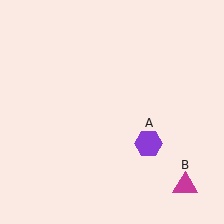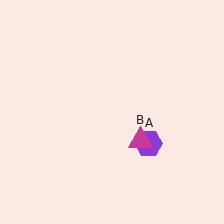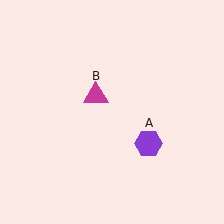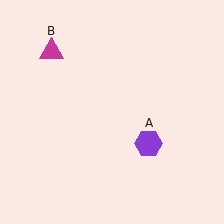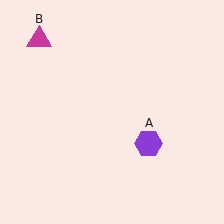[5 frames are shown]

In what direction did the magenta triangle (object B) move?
The magenta triangle (object B) moved up and to the left.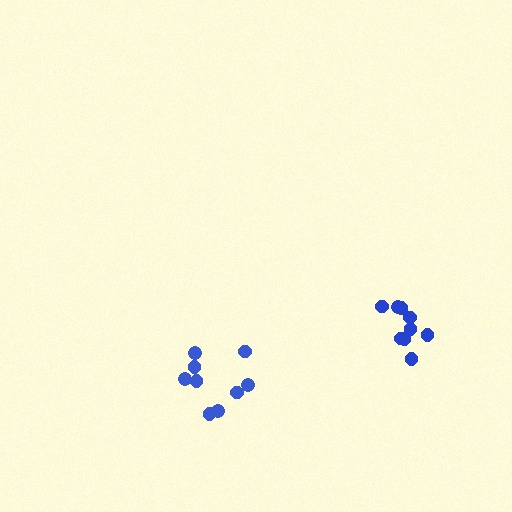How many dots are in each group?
Group 1: 9 dots, Group 2: 9 dots (18 total).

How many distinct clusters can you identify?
There are 2 distinct clusters.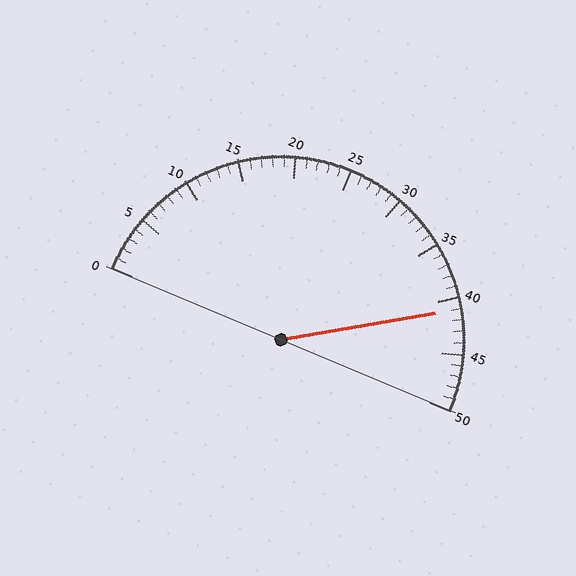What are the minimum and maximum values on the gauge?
The gauge ranges from 0 to 50.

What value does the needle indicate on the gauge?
The needle indicates approximately 41.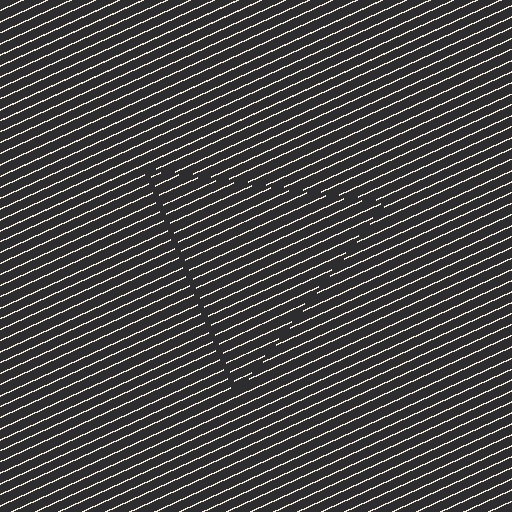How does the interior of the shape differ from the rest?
The interior of the shape contains the same grating, shifted by half a period — the contour is defined by the phase discontinuity where line-ends from the inner and outer gratings abut.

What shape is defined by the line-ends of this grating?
An illusory triangle. The interior of the shape contains the same grating, shifted by half a period — the contour is defined by the phase discontinuity where line-ends from the inner and outer gratings abut.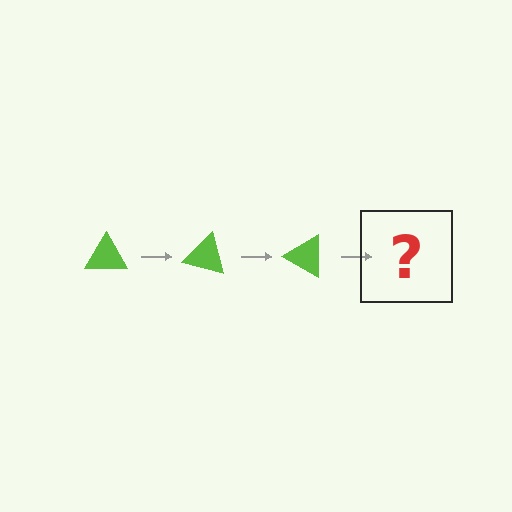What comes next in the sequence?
The next element should be a lime triangle rotated 45 degrees.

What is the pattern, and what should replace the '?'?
The pattern is that the triangle rotates 15 degrees each step. The '?' should be a lime triangle rotated 45 degrees.